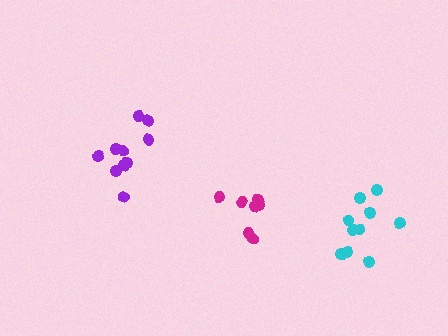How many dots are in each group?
Group 1: 7 dots, Group 2: 10 dots, Group 3: 10 dots (27 total).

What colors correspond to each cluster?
The clusters are colored: magenta, cyan, purple.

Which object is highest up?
The purple cluster is topmost.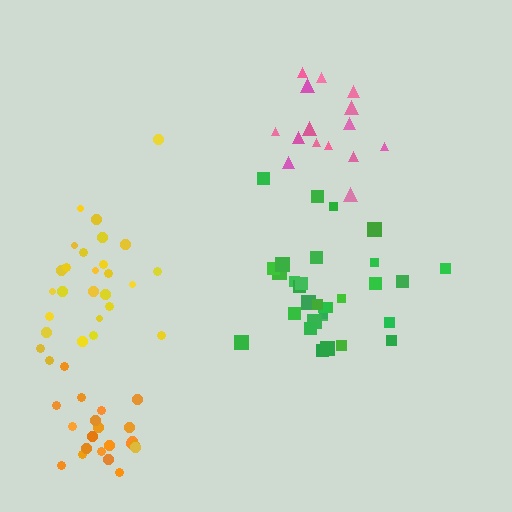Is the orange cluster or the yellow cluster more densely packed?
Orange.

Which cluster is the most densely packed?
Orange.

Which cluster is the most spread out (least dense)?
Yellow.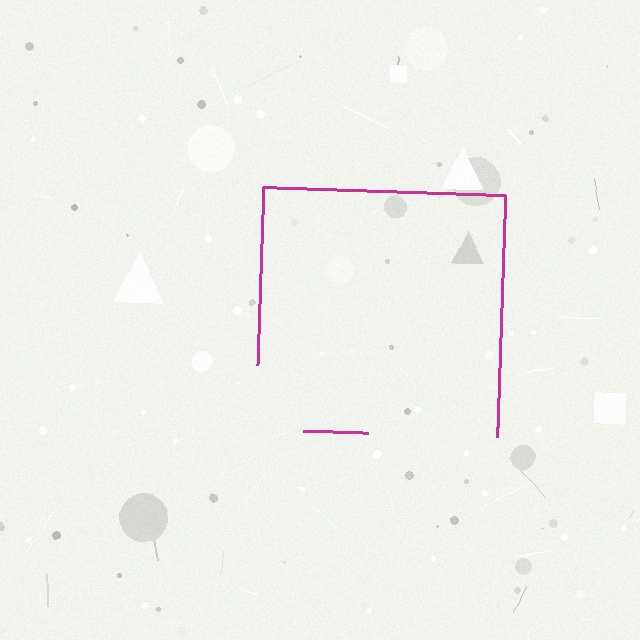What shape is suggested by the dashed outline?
The dashed outline suggests a square.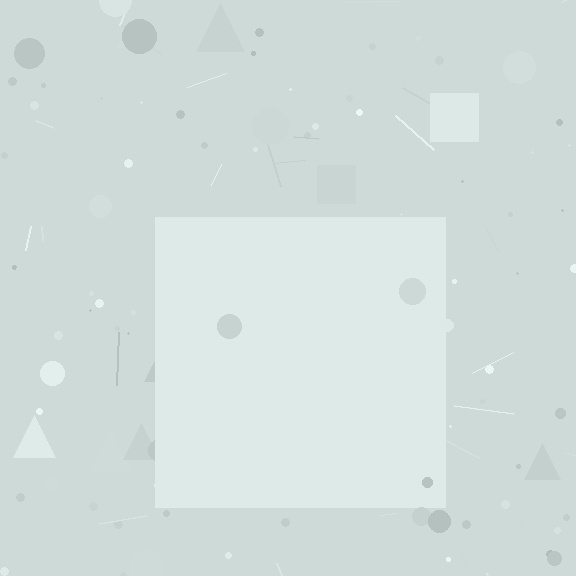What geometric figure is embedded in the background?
A square is embedded in the background.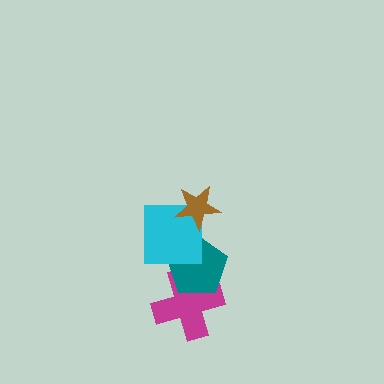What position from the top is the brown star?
The brown star is 1st from the top.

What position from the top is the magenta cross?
The magenta cross is 4th from the top.